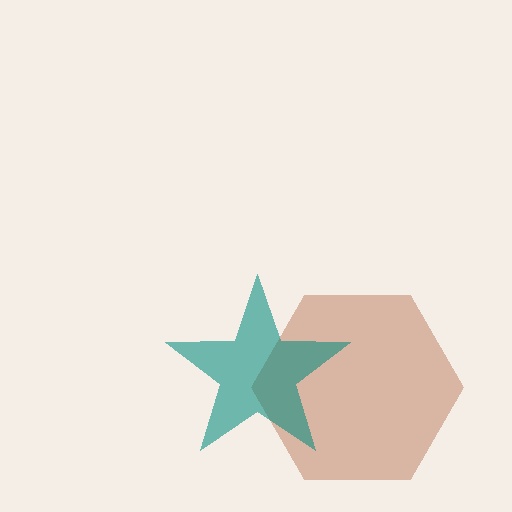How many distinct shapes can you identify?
There are 2 distinct shapes: a brown hexagon, a teal star.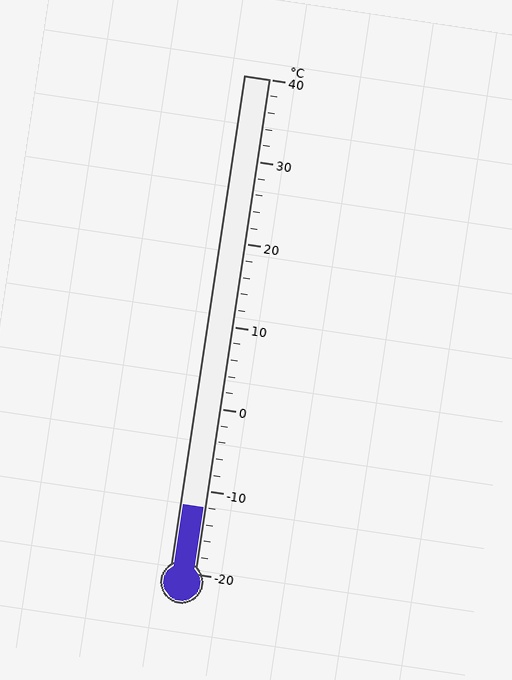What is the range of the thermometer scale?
The thermometer scale ranges from -20°C to 40°C.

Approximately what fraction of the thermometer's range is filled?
The thermometer is filled to approximately 15% of its range.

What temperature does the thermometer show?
The thermometer shows approximately -12°C.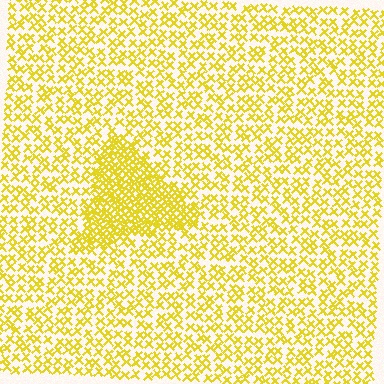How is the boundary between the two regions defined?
The boundary is defined by a change in element density (approximately 2.3x ratio). All elements are the same color, size, and shape.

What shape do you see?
I see a triangle.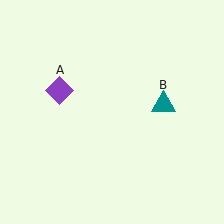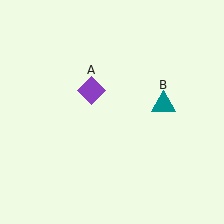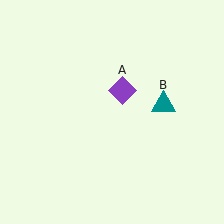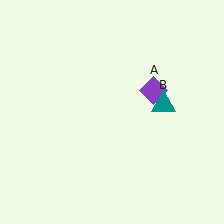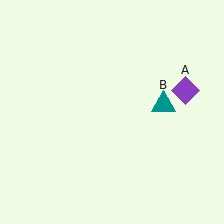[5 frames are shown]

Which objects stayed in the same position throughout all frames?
Teal triangle (object B) remained stationary.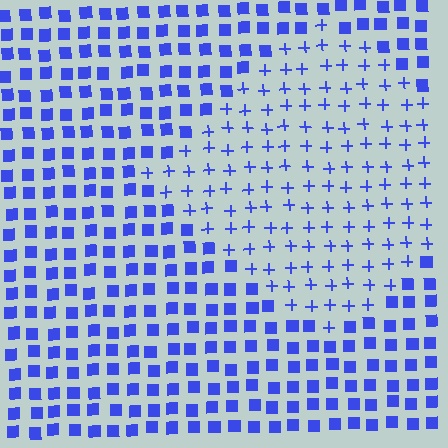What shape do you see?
I see a diamond.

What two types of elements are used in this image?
The image uses plus signs inside the diamond region and squares outside it.